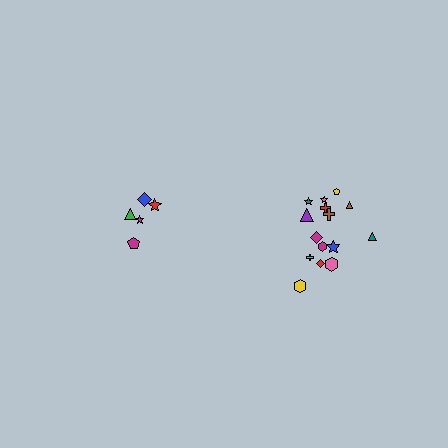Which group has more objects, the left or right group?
The right group.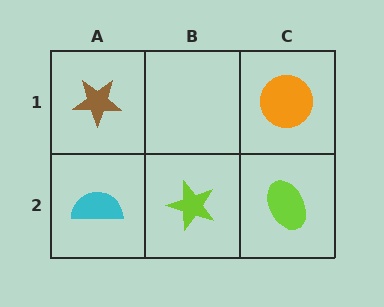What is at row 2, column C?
A lime ellipse.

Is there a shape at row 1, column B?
No, that cell is empty.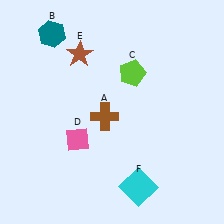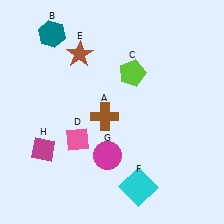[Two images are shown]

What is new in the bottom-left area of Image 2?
A magenta circle (G) was added in the bottom-left area of Image 2.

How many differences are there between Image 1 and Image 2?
There are 2 differences between the two images.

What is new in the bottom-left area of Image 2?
A magenta diamond (H) was added in the bottom-left area of Image 2.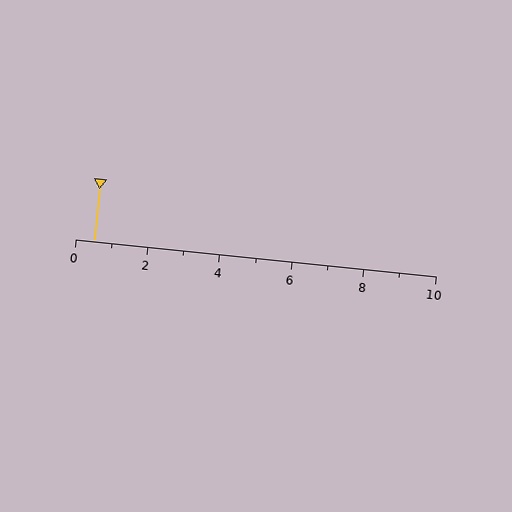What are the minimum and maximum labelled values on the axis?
The axis runs from 0 to 10.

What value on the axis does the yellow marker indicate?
The marker indicates approximately 0.5.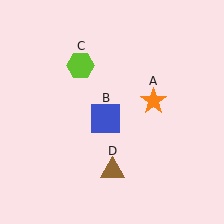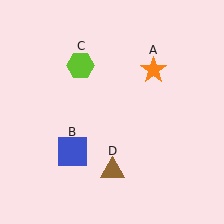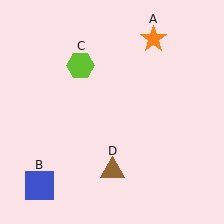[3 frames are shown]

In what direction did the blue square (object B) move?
The blue square (object B) moved down and to the left.